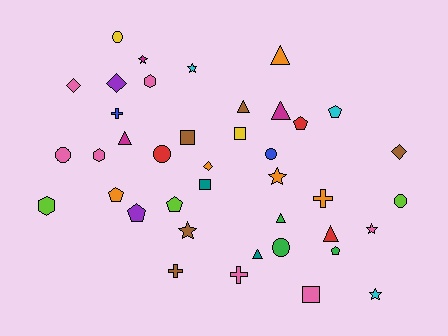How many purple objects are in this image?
There are 2 purple objects.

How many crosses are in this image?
There are 4 crosses.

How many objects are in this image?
There are 40 objects.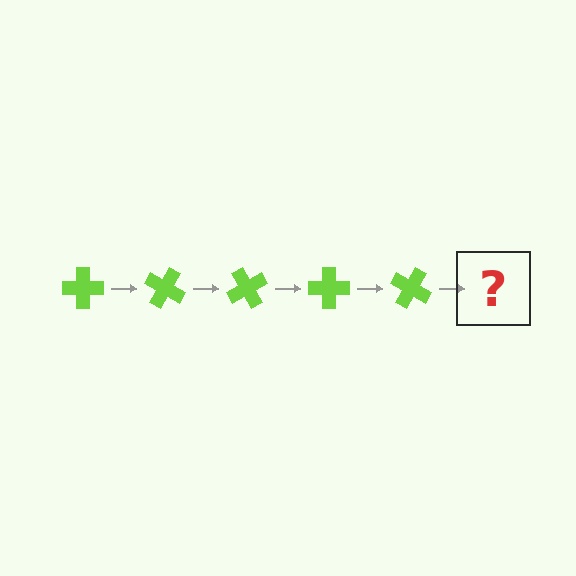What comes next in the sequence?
The next element should be a lime cross rotated 150 degrees.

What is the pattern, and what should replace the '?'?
The pattern is that the cross rotates 30 degrees each step. The '?' should be a lime cross rotated 150 degrees.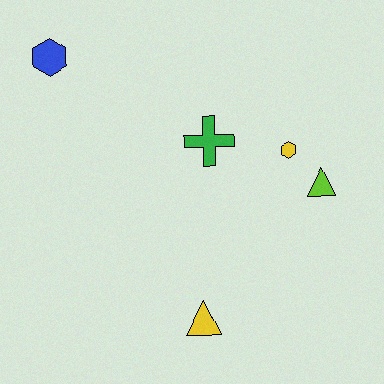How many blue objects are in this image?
There is 1 blue object.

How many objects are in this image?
There are 5 objects.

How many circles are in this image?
There are no circles.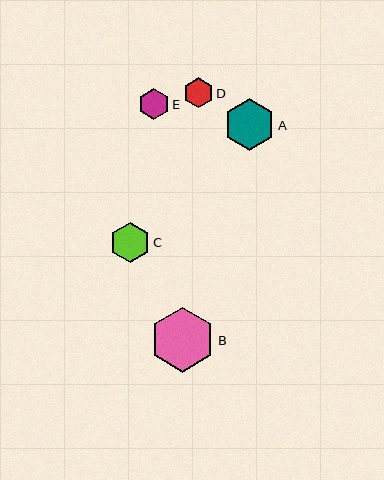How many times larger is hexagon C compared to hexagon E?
Hexagon C is approximately 1.3 times the size of hexagon E.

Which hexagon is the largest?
Hexagon B is the largest with a size of approximately 64 pixels.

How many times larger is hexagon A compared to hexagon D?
Hexagon A is approximately 1.7 times the size of hexagon D.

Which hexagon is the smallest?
Hexagon D is the smallest with a size of approximately 30 pixels.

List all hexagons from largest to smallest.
From largest to smallest: B, A, C, E, D.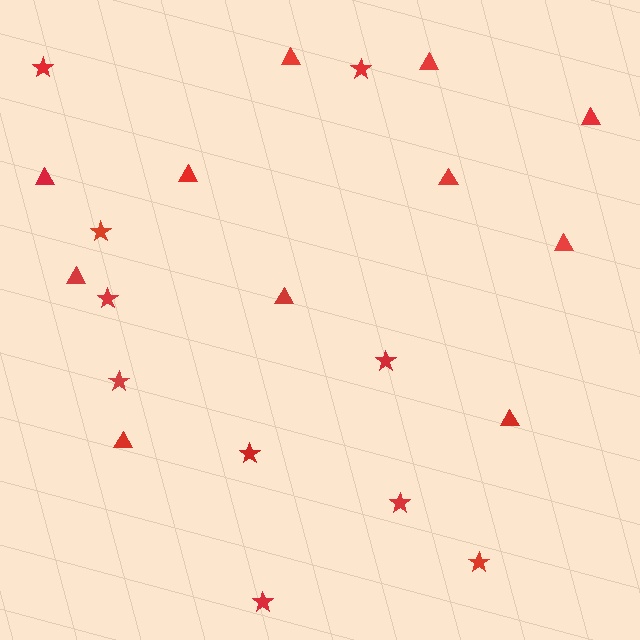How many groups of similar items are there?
There are 2 groups: one group of triangles (11) and one group of stars (10).